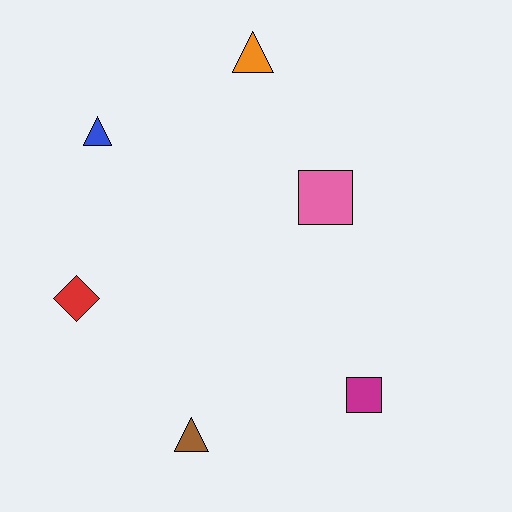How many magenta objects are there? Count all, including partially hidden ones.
There is 1 magenta object.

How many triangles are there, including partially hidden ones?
There are 3 triangles.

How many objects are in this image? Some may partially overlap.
There are 6 objects.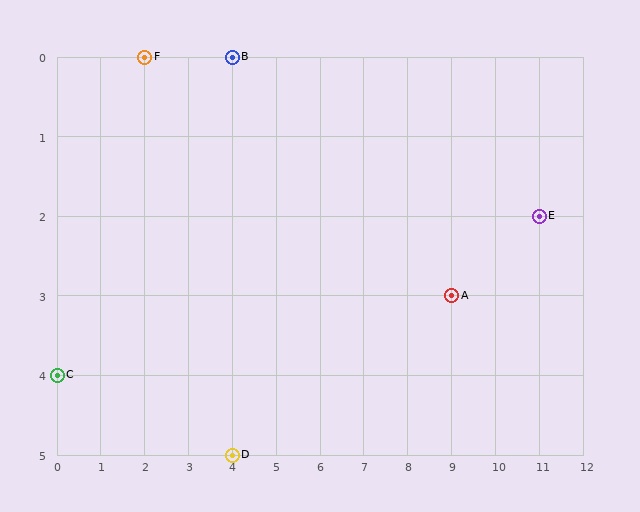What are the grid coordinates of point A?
Point A is at grid coordinates (9, 3).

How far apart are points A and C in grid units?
Points A and C are 9 columns and 1 row apart (about 9.1 grid units diagonally).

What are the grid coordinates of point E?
Point E is at grid coordinates (11, 2).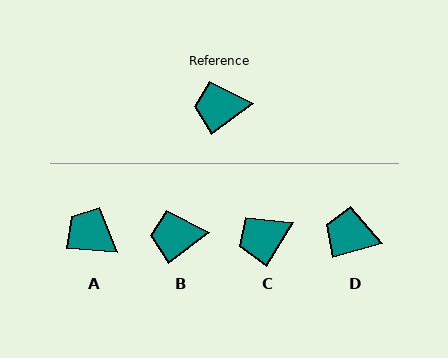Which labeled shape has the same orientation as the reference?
B.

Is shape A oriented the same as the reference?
No, it is off by about 41 degrees.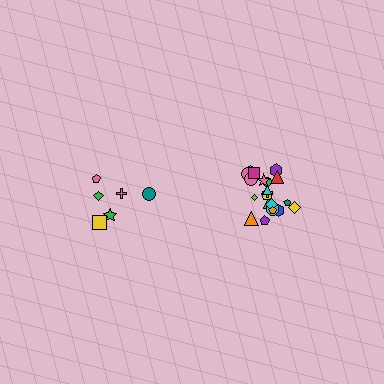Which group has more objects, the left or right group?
The right group.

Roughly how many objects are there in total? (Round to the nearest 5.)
Roughly 30 objects in total.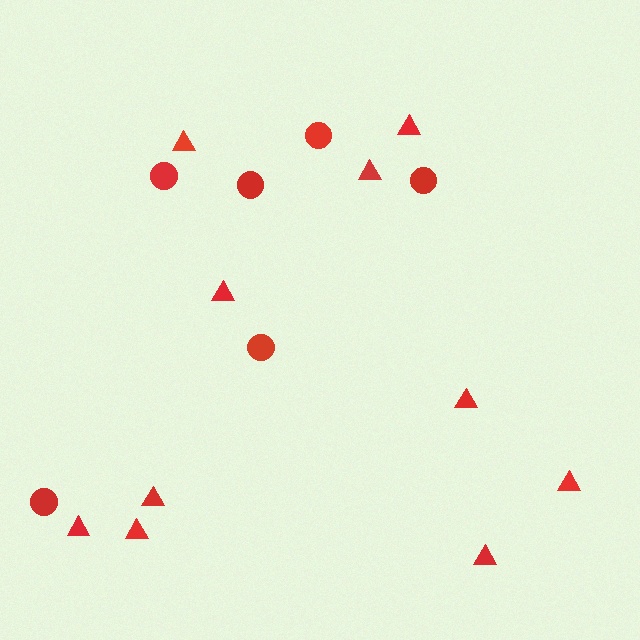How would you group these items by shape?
There are 2 groups: one group of triangles (10) and one group of circles (6).